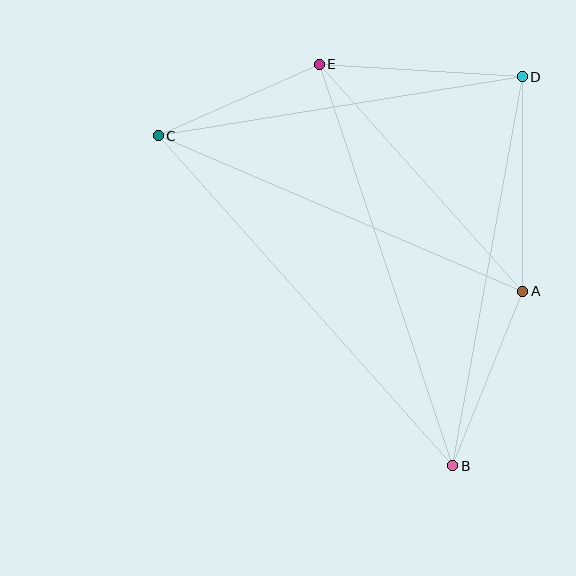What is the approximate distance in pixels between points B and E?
The distance between B and E is approximately 423 pixels.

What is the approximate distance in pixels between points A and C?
The distance between A and C is approximately 396 pixels.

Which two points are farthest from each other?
Points B and C are farthest from each other.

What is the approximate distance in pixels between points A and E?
The distance between A and E is approximately 305 pixels.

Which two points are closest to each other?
Points C and E are closest to each other.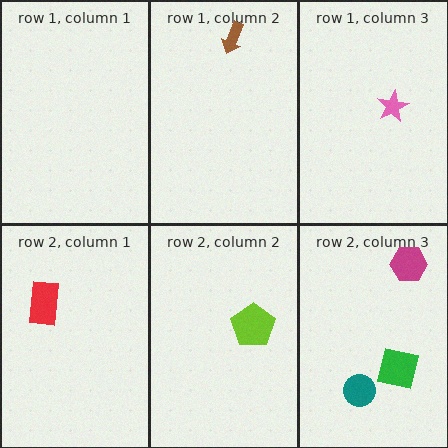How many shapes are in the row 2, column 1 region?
1.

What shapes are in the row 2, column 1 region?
The red rectangle.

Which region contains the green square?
The row 2, column 3 region.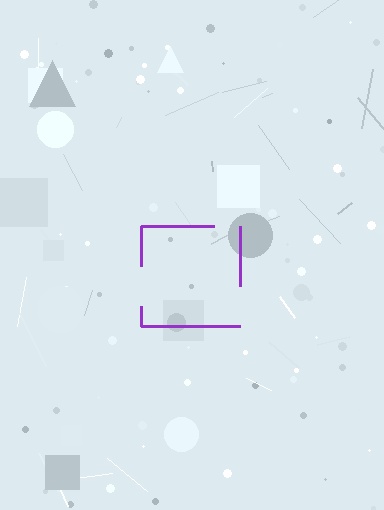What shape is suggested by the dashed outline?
The dashed outline suggests a square.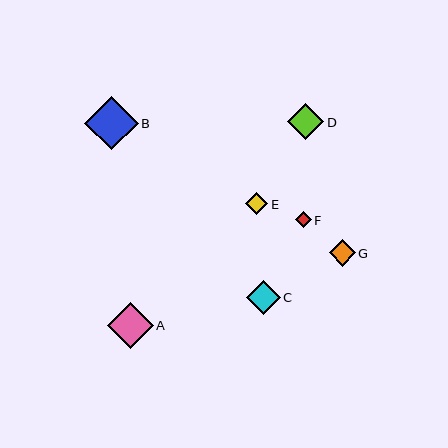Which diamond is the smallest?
Diamond F is the smallest with a size of approximately 15 pixels.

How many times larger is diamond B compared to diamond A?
Diamond B is approximately 1.2 times the size of diamond A.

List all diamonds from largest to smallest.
From largest to smallest: B, A, D, C, G, E, F.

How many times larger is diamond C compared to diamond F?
Diamond C is approximately 2.2 times the size of diamond F.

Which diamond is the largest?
Diamond B is the largest with a size of approximately 53 pixels.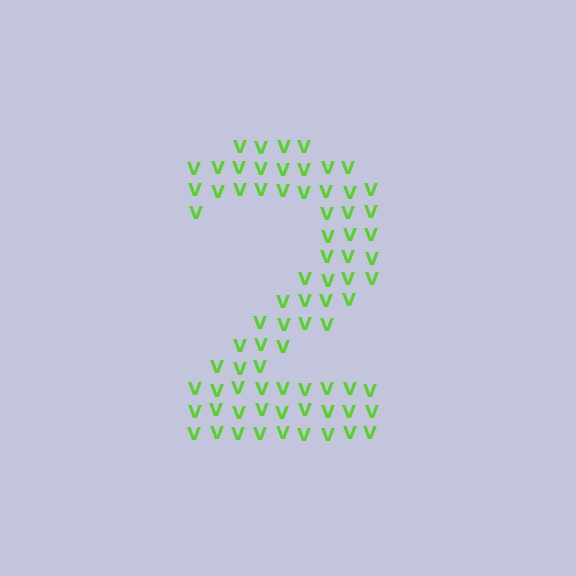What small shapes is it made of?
It is made of small letter V's.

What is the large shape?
The large shape is the digit 2.